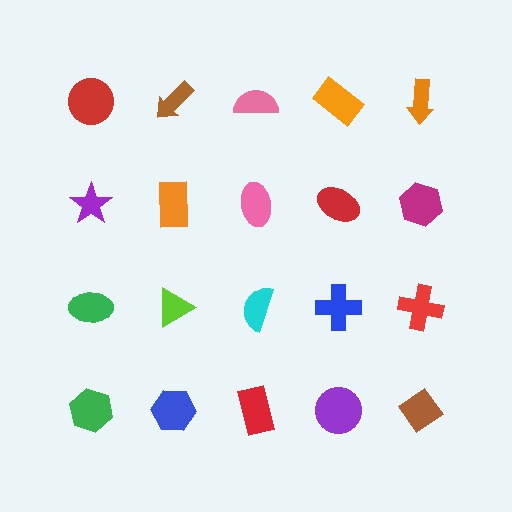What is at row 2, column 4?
A red ellipse.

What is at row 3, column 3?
A cyan semicircle.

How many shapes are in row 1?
5 shapes.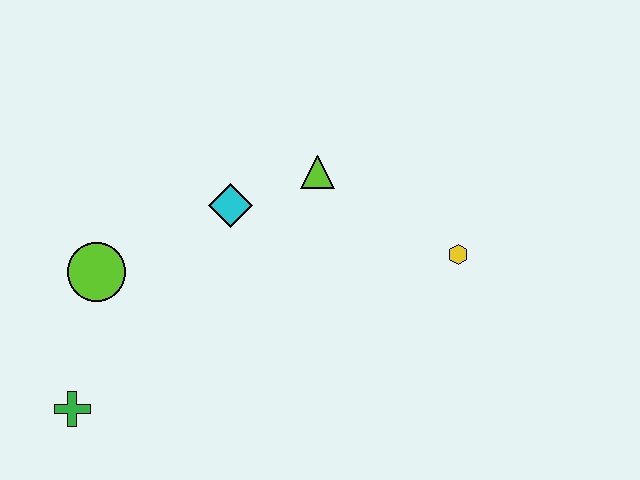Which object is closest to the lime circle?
The green cross is closest to the lime circle.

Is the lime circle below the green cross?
No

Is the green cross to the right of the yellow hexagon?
No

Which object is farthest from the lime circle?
The yellow hexagon is farthest from the lime circle.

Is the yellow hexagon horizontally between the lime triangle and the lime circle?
No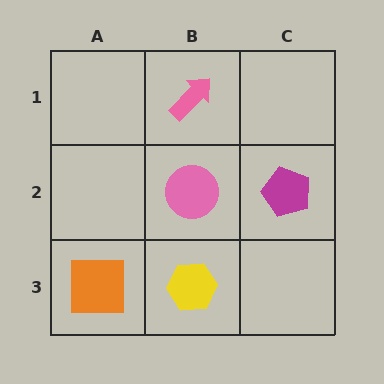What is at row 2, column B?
A pink circle.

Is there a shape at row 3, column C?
No, that cell is empty.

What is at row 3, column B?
A yellow hexagon.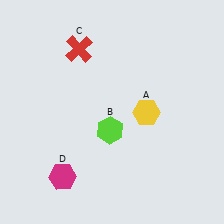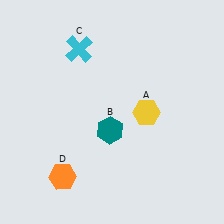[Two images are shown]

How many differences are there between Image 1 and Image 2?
There are 3 differences between the two images.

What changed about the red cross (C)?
In Image 1, C is red. In Image 2, it changed to cyan.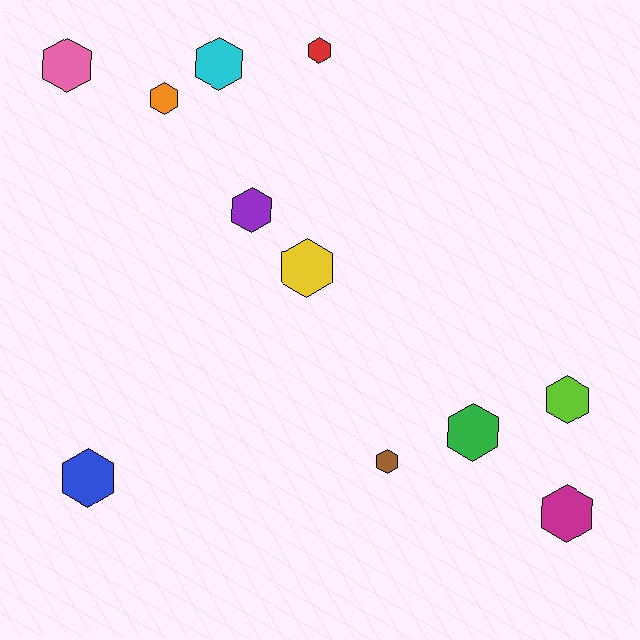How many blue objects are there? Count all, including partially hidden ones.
There is 1 blue object.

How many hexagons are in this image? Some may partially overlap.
There are 11 hexagons.